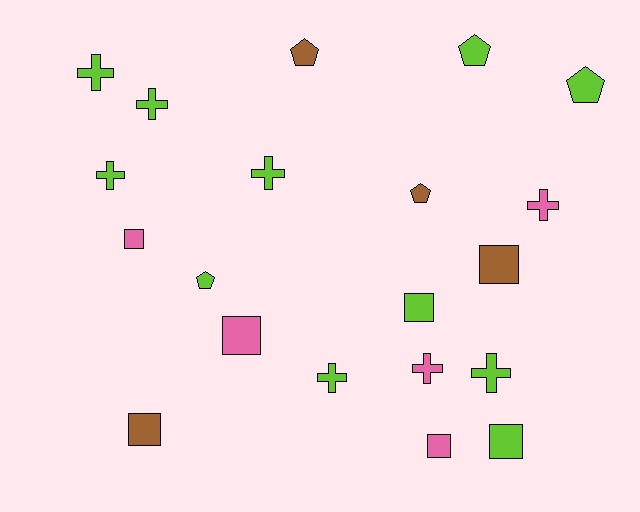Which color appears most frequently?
Lime, with 11 objects.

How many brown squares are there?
There are 2 brown squares.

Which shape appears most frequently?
Cross, with 8 objects.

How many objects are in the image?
There are 20 objects.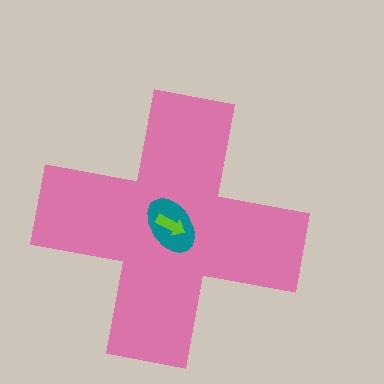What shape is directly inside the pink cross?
The teal ellipse.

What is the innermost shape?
The lime arrow.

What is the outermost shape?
The pink cross.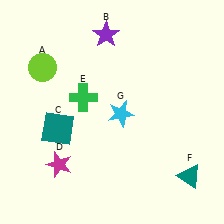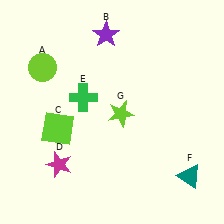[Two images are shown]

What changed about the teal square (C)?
In Image 1, C is teal. In Image 2, it changed to lime.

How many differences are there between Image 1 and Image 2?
There are 2 differences between the two images.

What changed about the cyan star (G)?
In Image 1, G is cyan. In Image 2, it changed to lime.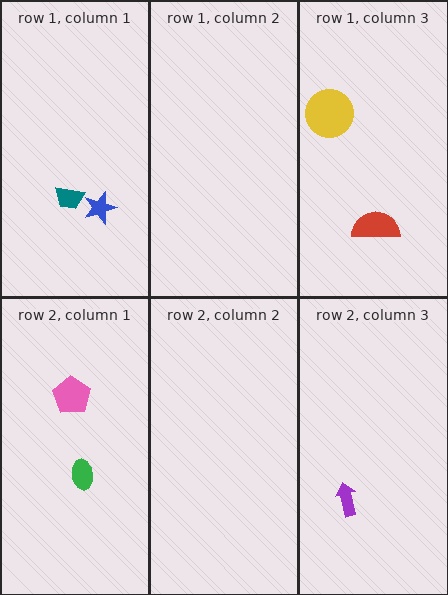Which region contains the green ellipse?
The row 2, column 1 region.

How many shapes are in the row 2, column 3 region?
1.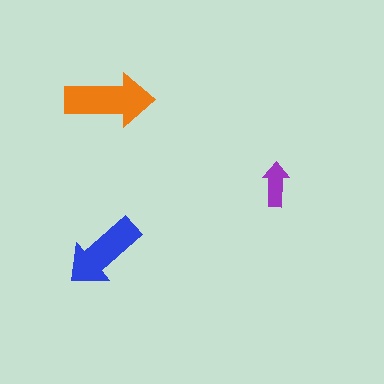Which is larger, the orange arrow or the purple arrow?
The orange one.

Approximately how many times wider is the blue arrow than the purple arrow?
About 2 times wider.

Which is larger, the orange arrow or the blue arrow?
The orange one.